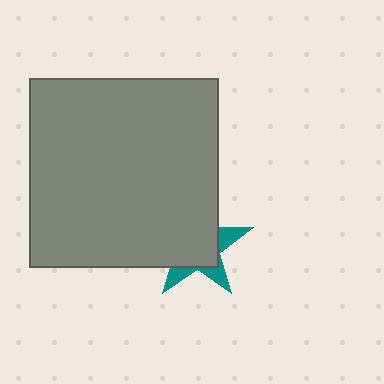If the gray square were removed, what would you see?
You would see the complete teal star.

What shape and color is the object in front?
The object in front is a gray square.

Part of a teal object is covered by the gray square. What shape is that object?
It is a star.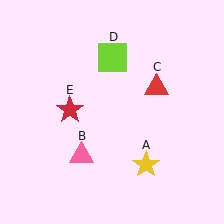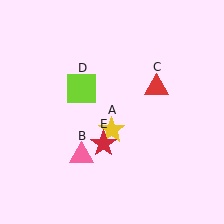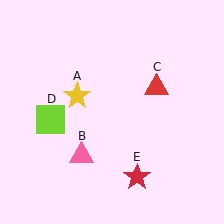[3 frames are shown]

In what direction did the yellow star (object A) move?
The yellow star (object A) moved up and to the left.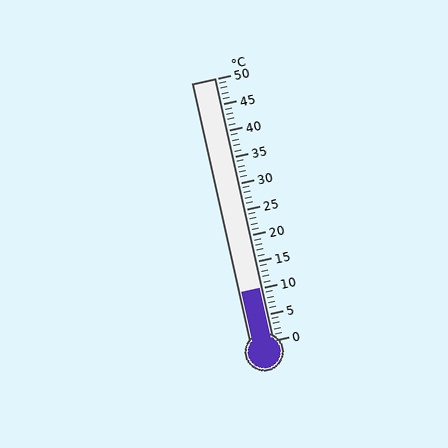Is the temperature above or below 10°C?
The temperature is at 10°C.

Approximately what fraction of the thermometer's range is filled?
The thermometer is filled to approximately 20% of its range.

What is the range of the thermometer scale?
The thermometer scale ranges from 0°C to 50°C.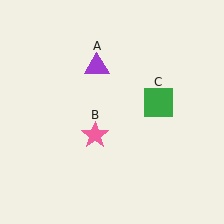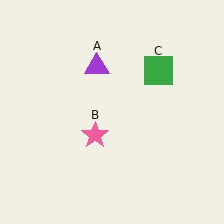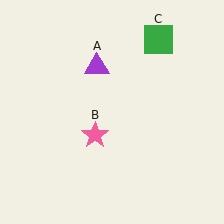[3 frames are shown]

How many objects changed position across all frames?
1 object changed position: green square (object C).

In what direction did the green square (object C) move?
The green square (object C) moved up.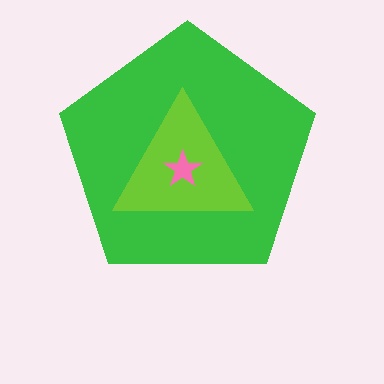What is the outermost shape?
The green pentagon.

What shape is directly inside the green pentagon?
The lime triangle.